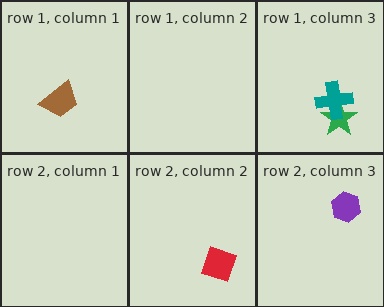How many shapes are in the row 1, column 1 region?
1.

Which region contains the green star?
The row 1, column 3 region.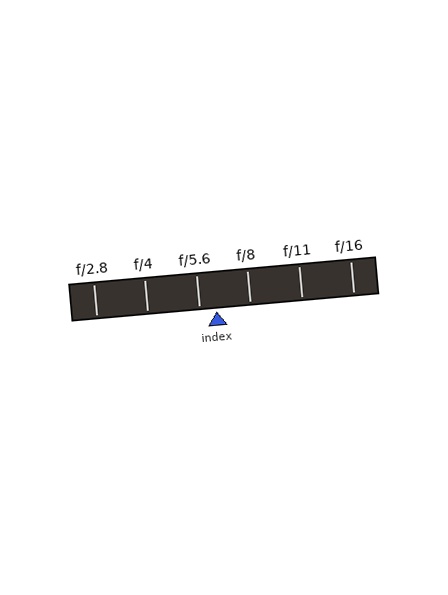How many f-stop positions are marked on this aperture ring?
There are 6 f-stop positions marked.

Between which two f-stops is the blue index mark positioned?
The index mark is between f/5.6 and f/8.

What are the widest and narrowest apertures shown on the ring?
The widest aperture shown is f/2.8 and the narrowest is f/16.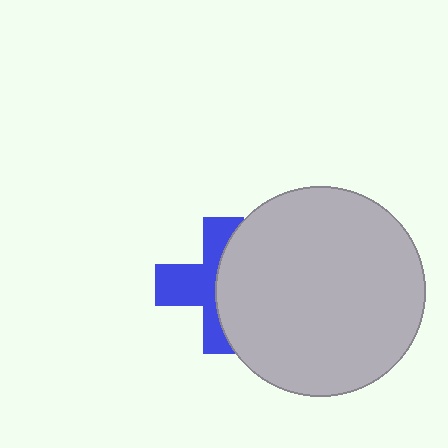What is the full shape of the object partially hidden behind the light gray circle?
The partially hidden object is a blue cross.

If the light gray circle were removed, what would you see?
You would see the complete blue cross.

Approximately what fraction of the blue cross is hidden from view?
Roughly 50% of the blue cross is hidden behind the light gray circle.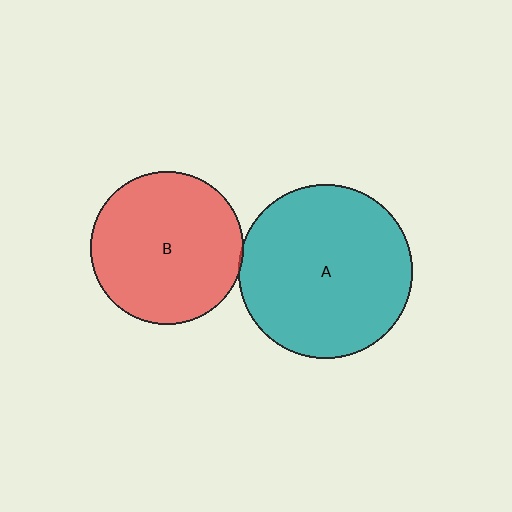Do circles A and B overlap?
Yes.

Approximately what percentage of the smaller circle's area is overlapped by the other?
Approximately 5%.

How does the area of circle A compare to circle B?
Approximately 1.3 times.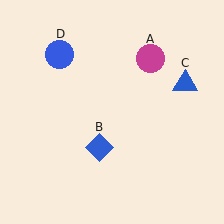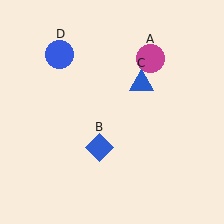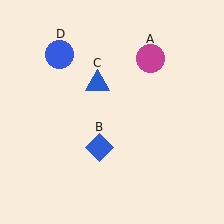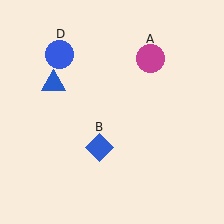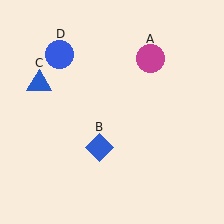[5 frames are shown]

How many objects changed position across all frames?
1 object changed position: blue triangle (object C).